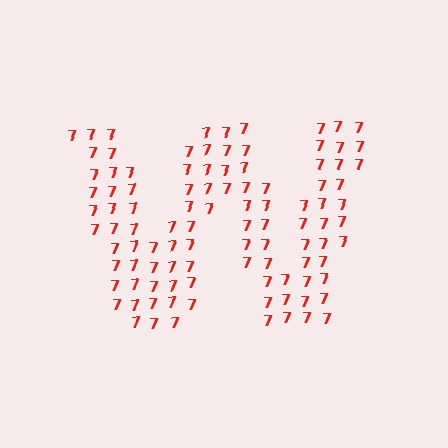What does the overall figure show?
The overall figure shows the letter W.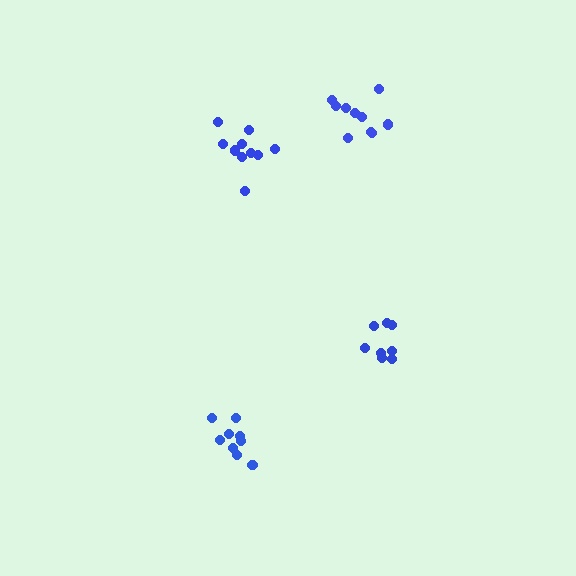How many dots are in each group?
Group 1: 9 dots, Group 2: 10 dots, Group 3: 8 dots, Group 4: 10 dots (37 total).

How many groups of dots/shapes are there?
There are 4 groups.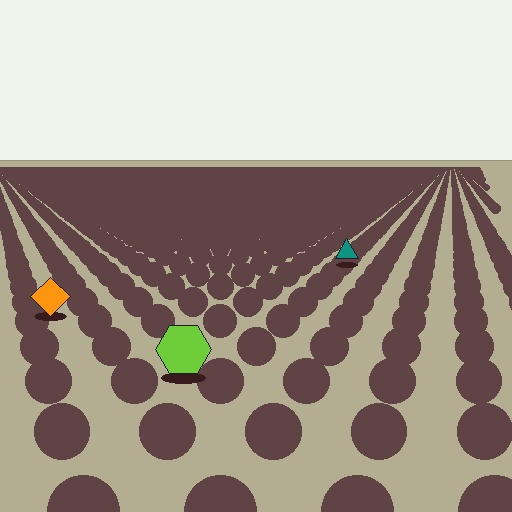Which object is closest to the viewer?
The lime hexagon is closest. The texture marks near it are larger and more spread out.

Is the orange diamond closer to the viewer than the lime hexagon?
No. The lime hexagon is closer — you can tell from the texture gradient: the ground texture is coarser near it.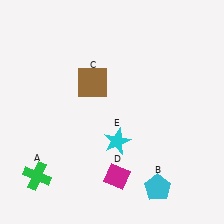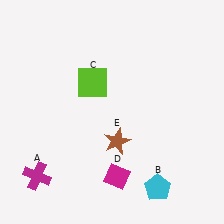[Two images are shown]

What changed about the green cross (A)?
In Image 1, A is green. In Image 2, it changed to magenta.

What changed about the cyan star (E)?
In Image 1, E is cyan. In Image 2, it changed to brown.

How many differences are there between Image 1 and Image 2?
There are 3 differences between the two images.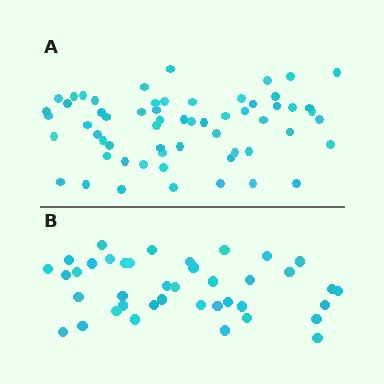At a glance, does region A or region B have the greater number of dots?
Region A (the top region) has more dots.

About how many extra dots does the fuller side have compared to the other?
Region A has approximately 20 more dots than region B.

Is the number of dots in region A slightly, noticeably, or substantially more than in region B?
Region A has substantially more. The ratio is roughly 1.5 to 1.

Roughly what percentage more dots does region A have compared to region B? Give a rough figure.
About 50% more.